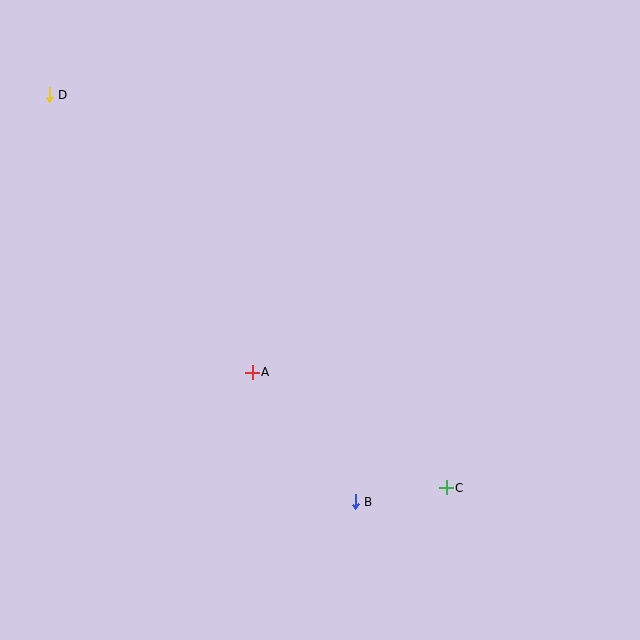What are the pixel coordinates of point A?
Point A is at (252, 372).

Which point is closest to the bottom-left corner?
Point A is closest to the bottom-left corner.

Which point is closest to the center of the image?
Point A at (252, 372) is closest to the center.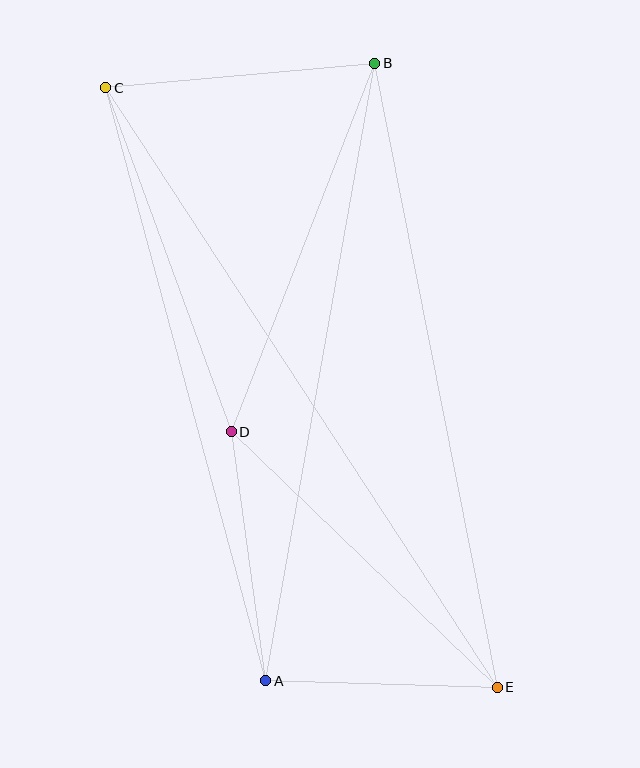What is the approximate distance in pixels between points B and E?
The distance between B and E is approximately 636 pixels.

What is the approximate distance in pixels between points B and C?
The distance between B and C is approximately 270 pixels.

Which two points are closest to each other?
Points A and E are closest to each other.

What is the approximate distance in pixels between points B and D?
The distance between B and D is approximately 396 pixels.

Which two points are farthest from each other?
Points C and E are farthest from each other.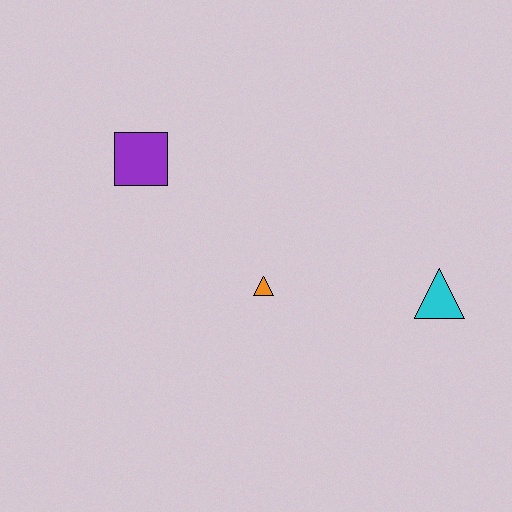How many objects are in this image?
There are 3 objects.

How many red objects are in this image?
There are no red objects.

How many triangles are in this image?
There are 2 triangles.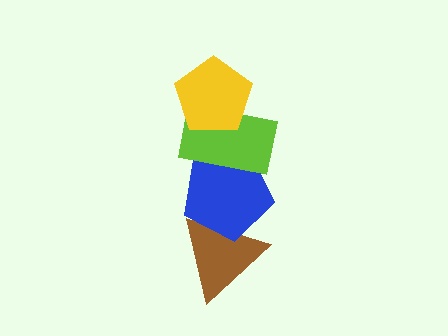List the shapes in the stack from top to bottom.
From top to bottom: the yellow pentagon, the lime rectangle, the blue pentagon, the brown triangle.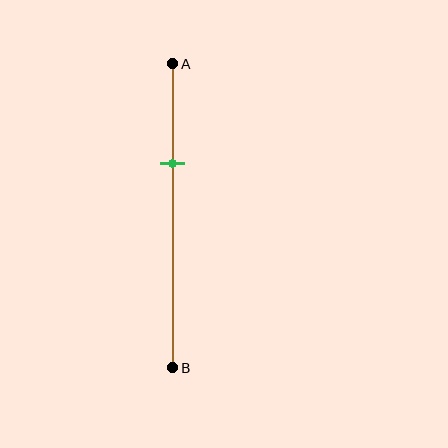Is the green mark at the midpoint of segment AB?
No, the mark is at about 35% from A, not at the 50% midpoint.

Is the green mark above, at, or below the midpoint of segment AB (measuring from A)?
The green mark is above the midpoint of segment AB.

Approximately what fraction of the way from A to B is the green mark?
The green mark is approximately 35% of the way from A to B.